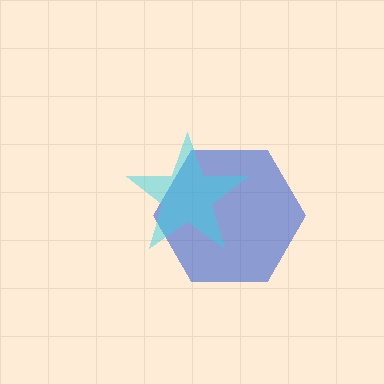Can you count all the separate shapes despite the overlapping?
Yes, there are 2 separate shapes.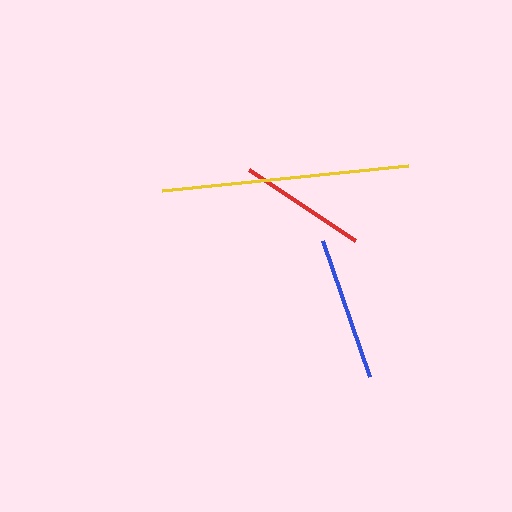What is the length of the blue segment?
The blue segment is approximately 144 pixels long.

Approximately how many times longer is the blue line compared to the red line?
The blue line is approximately 1.1 times the length of the red line.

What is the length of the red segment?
The red segment is approximately 127 pixels long.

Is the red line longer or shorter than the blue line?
The blue line is longer than the red line.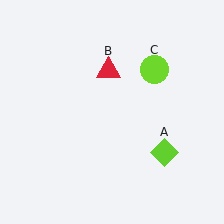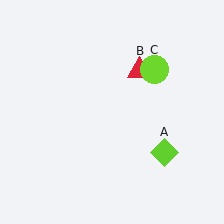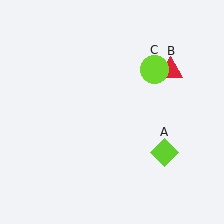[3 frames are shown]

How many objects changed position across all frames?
1 object changed position: red triangle (object B).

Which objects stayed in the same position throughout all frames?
Lime diamond (object A) and lime circle (object C) remained stationary.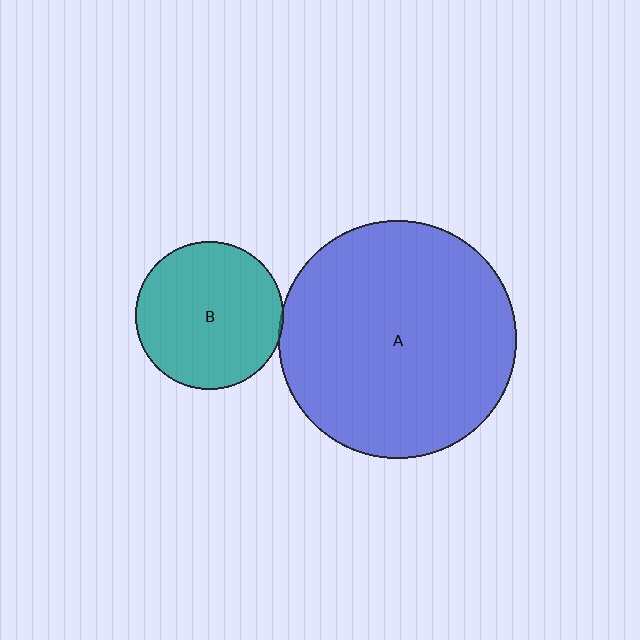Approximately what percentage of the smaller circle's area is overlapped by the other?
Approximately 5%.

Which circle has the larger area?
Circle A (blue).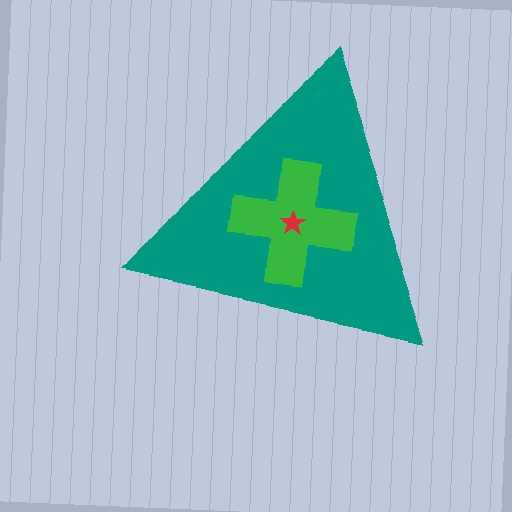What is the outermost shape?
The teal triangle.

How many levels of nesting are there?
3.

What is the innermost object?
The red star.